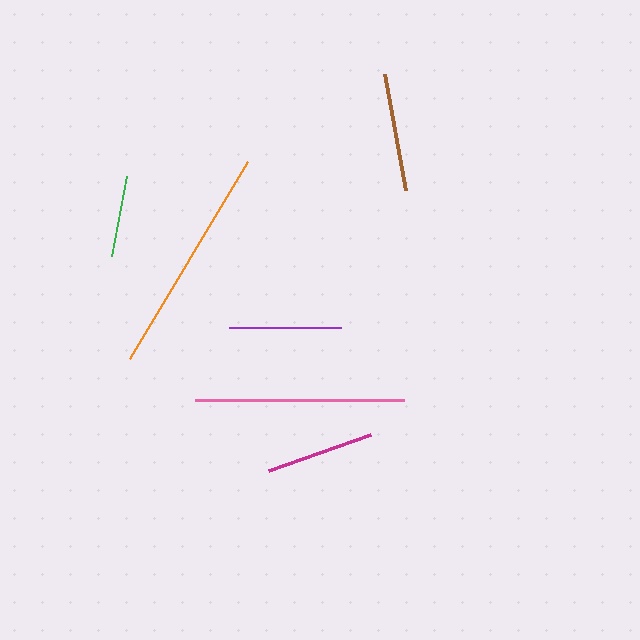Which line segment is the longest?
The orange line is the longest at approximately 230 pixels.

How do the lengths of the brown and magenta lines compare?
The brown and magenta lines are approximately the same length.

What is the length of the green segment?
The green segment is approximately 82 pixels long.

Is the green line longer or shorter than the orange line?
The orange line is longer than the green line.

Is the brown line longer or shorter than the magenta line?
The brown line is longer than the magenta line.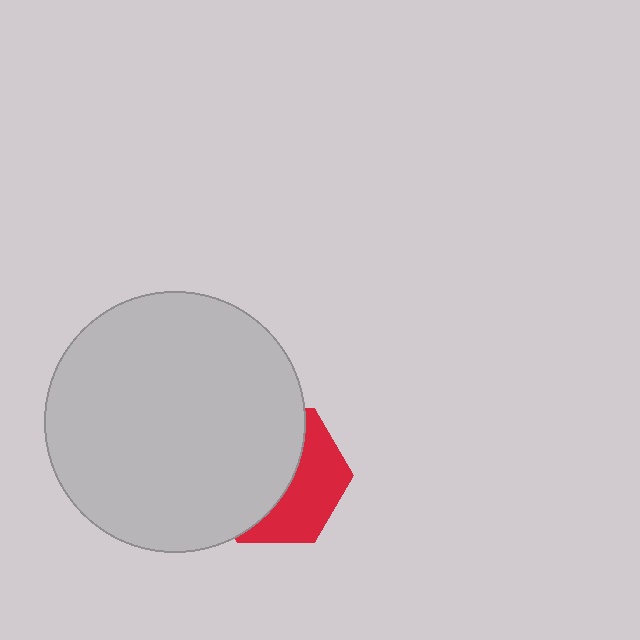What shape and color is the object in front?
The object in front is a light gray circle.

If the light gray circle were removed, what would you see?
You would see the complete red hexagon.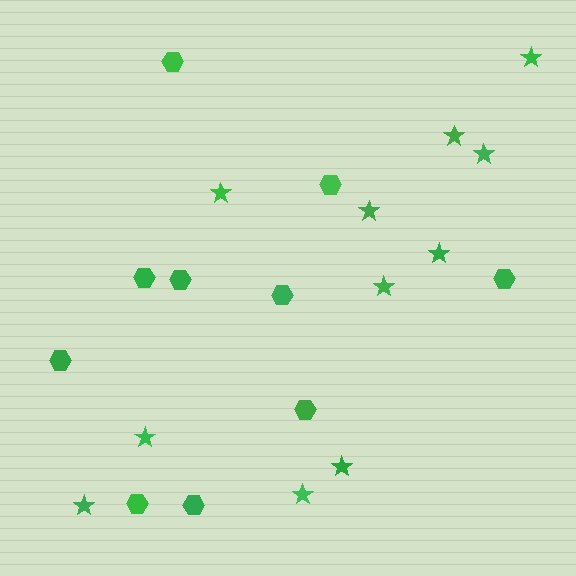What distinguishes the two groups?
There are 2 groups: one group of hexagons (10) and one group of stars (11).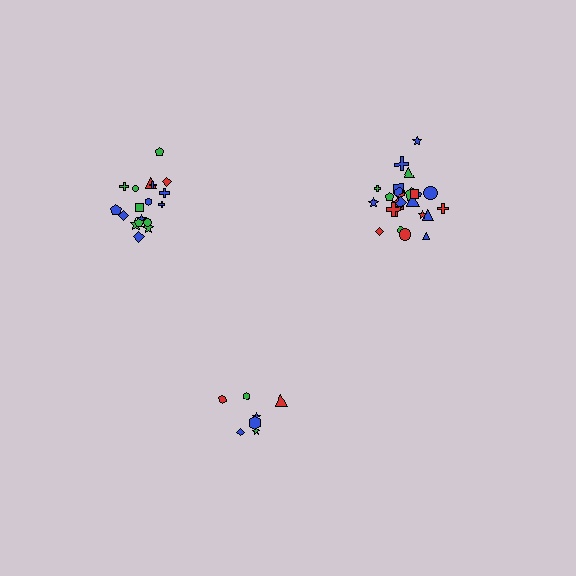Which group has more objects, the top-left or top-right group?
The top-right group.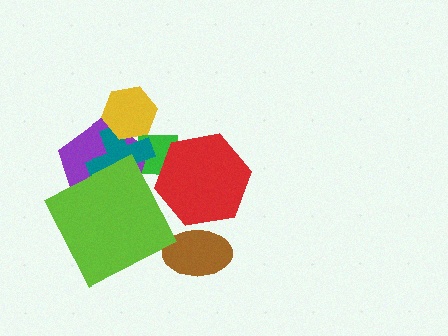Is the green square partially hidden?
Yes, it is partially covered by another shape.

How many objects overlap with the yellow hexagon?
3 objects overlap with the yellow hexagon.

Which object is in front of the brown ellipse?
The red hexagon is in front of the brown ellipse.